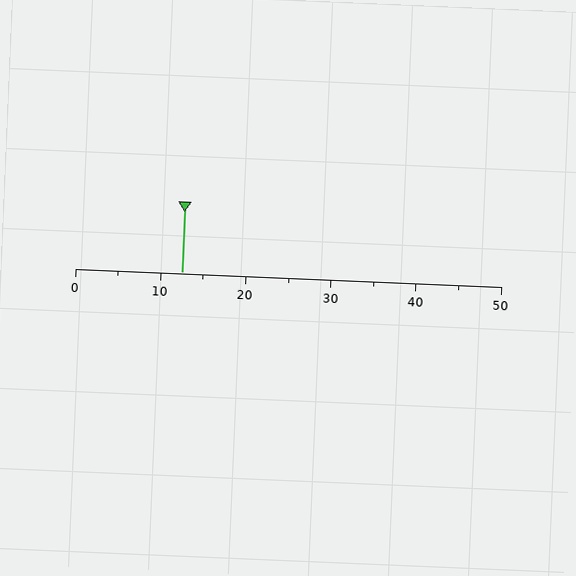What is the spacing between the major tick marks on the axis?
The major ticks are spaced 10 apart.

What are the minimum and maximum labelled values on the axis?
The axis runs from 0 to 50.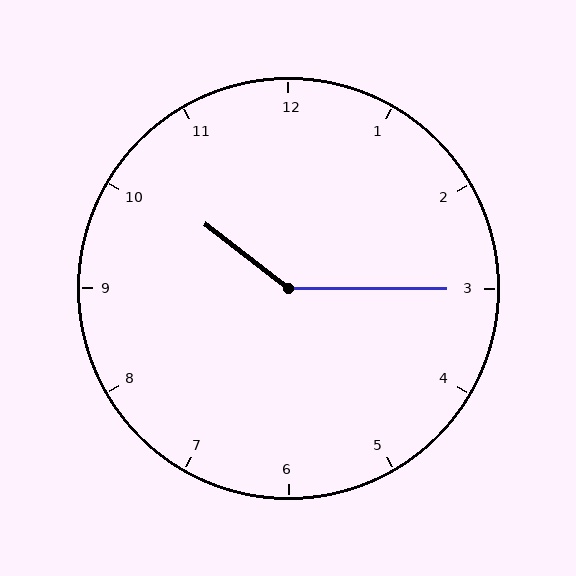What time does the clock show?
10:15.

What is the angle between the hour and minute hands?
Approximately 142 degrees.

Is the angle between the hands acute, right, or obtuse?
It is obtuse.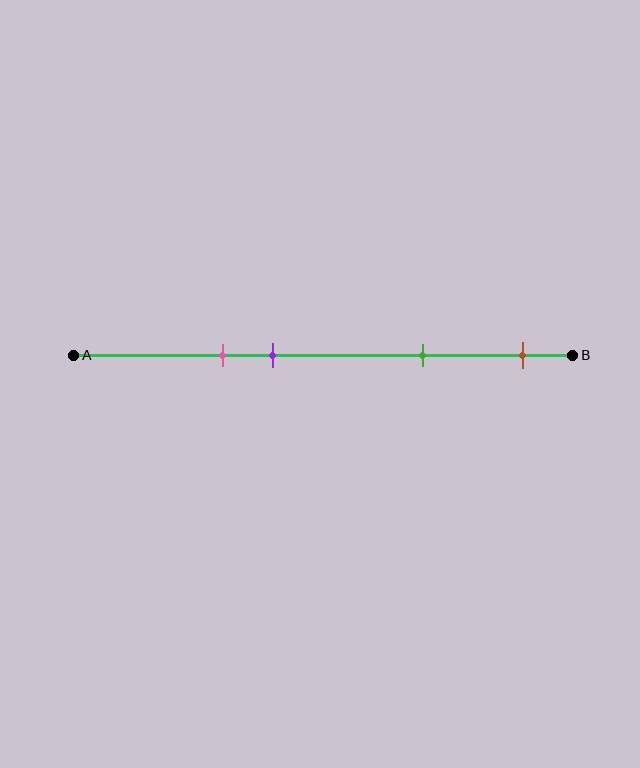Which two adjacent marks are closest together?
The pink and purple marks are the closest adjacent pair.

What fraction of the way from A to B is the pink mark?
The pink mark is approximately 30% (0.3) of the way from A to B.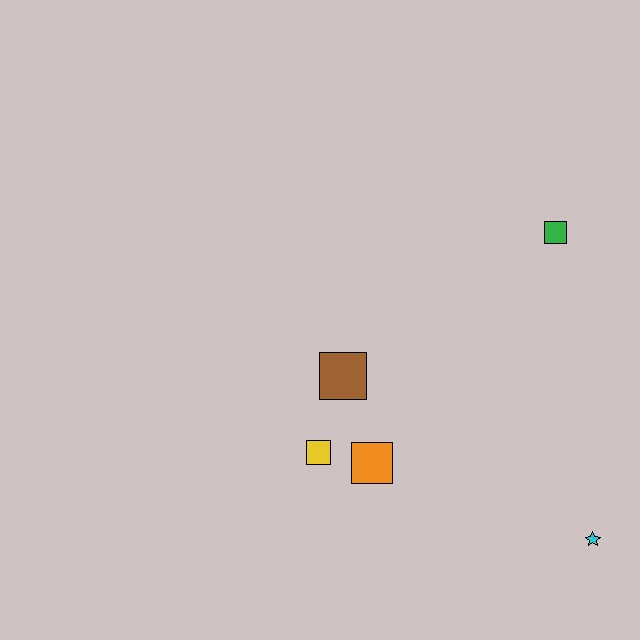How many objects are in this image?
There are 5 objects.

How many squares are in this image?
There are 4 squares.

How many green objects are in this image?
There is 1 green object.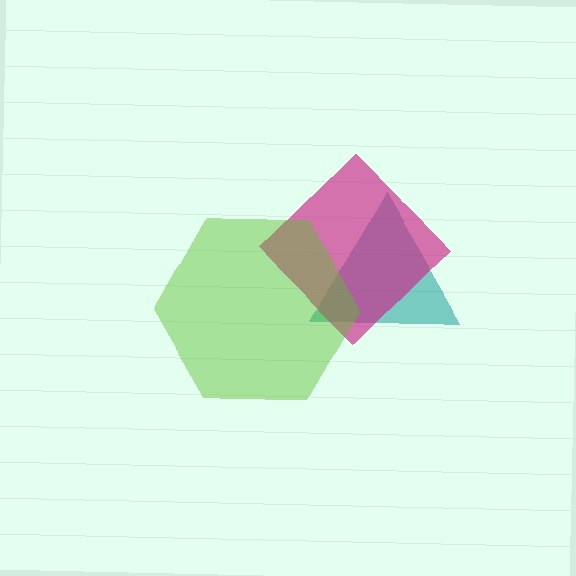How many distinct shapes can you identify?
There are 3 distinct shapes: a teal triangle, a magenta diamond, a lime hexagon.